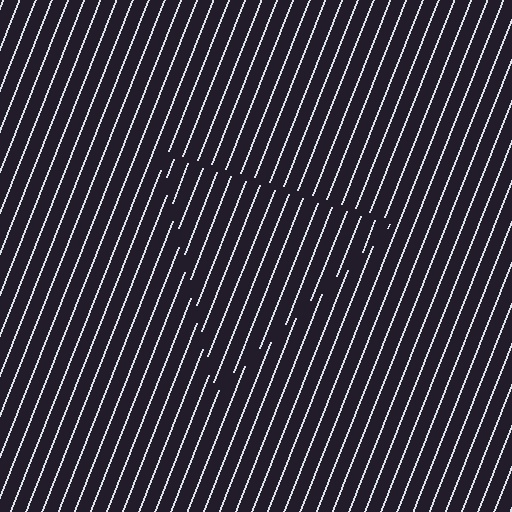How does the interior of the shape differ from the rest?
The interior of the shape contains the same grating, shifted by half a period — the contour is defined by the phase discontinuity where line-ends from the inner and outer gratings abut.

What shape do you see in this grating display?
An illusory triangle. The interior of the shape contains the same grating, shifted by half a period — the contour is defined by the phase discontinuity where line-ends from the inner and outer gratings abut.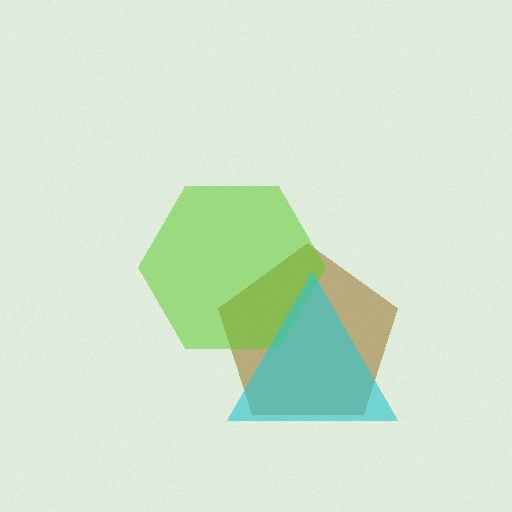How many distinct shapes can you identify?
There are 3 distinct shapes: a brown pentagon, a lime hexagon, a cyan triangle.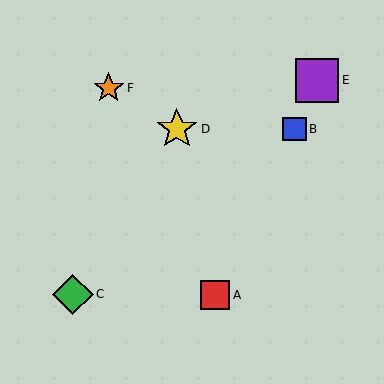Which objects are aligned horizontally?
Objects B, D are aligned horizontally.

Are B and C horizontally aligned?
No, B is at y≈129 and C is at y≈294.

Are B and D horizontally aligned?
Yes, both are at y≈129.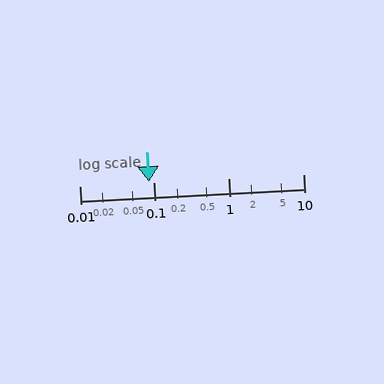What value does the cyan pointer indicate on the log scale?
The pointer indicates approximately 0.084.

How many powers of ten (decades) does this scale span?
The scale spans 3 decades, from 0.01 to 10.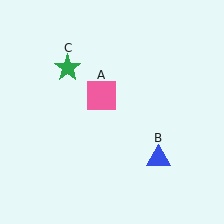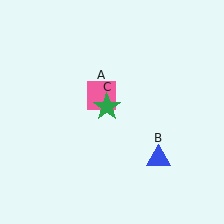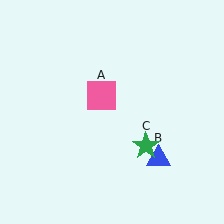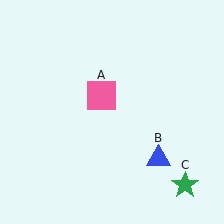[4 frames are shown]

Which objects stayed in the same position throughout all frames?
Pink square (object A) and blue triangle (object B) remained stationary.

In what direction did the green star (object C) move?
The green star (object C) moved down and to the right.